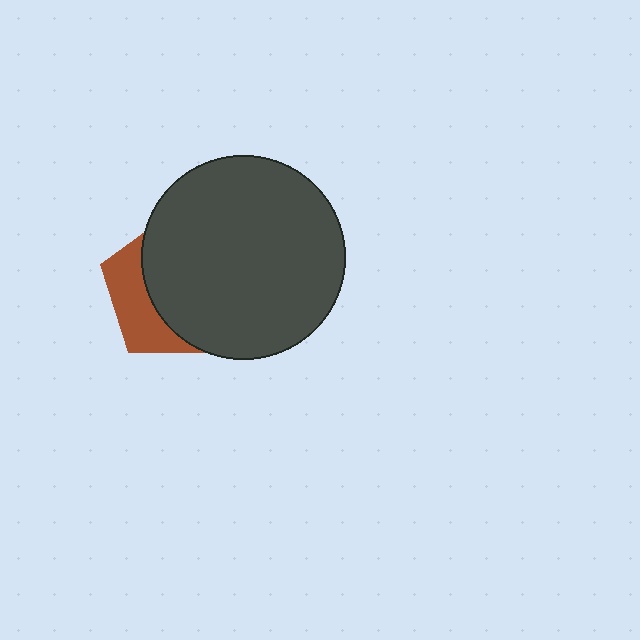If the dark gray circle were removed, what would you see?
You would see the complete brown pentagon.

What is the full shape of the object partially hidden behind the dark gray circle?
The partially hidden object is a brown pentagon.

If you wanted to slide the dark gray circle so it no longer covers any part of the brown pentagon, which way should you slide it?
Slide it right — that is the most direct way to separate the two shapes.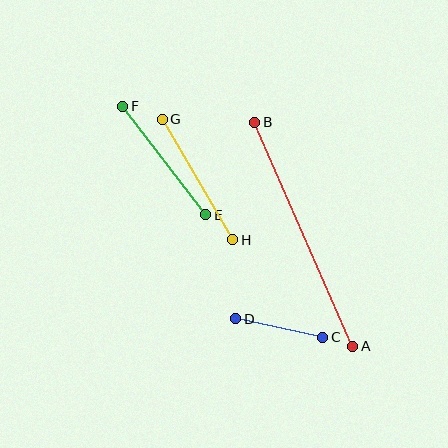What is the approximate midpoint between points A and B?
The midpoint is at approximately (304, 234) pixels.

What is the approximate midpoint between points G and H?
The midpoint is at approximately (197, 180) pixels.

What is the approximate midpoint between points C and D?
The midpoint is at approximately (279, 328) pixels.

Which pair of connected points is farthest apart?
Points A and B are farthest apart.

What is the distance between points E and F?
The distance is approximately 137 pixels.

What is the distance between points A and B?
The distance is approximately 244 pixels.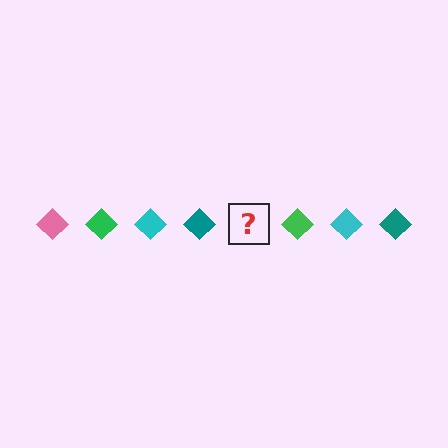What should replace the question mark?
The question mark should be replaced with a pink diamond.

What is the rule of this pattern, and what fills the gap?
The rule is that the pattern cycles through pink, green, cyan, teal diamonds. The gap should be filled with a pink diamond.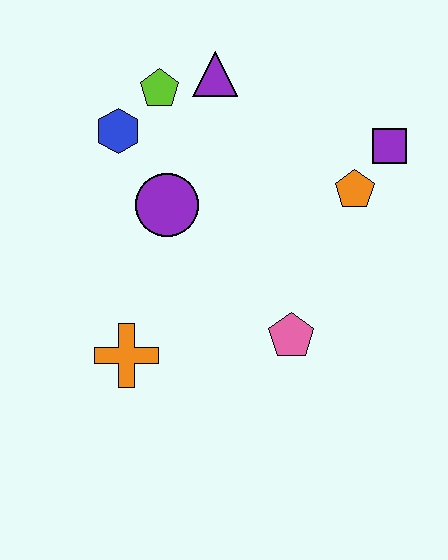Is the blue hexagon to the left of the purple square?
Yes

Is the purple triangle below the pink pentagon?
No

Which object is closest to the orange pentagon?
The purple square is closest to the orange pentagon.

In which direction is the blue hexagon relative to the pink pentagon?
The blue hexagon is above the pink pentagon.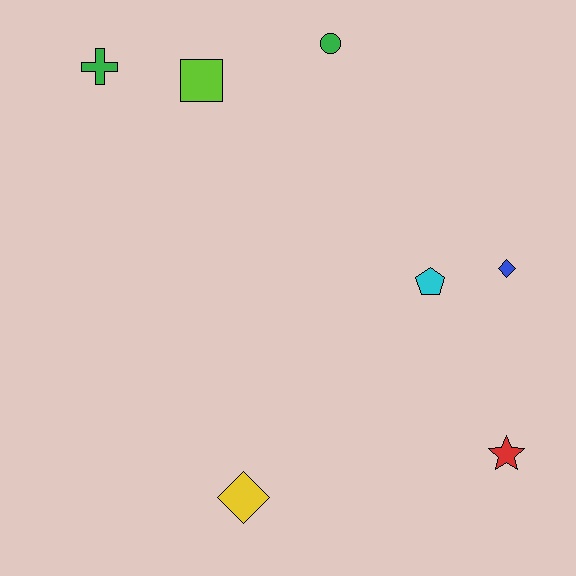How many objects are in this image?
There are 7 objects.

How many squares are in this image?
There is 1 square.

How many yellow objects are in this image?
There is 1 yellow object.